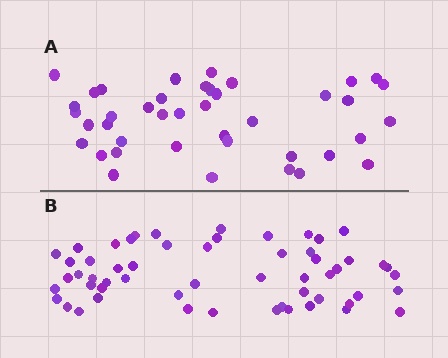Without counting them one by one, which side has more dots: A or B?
Region B (the bottom region) has more dots.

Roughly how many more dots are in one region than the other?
Region B has approximately 15 more dots than region A.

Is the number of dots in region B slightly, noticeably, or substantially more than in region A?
Region B has noticeably more, but not dramatically so. The ratio is roughly 1.4 to 1.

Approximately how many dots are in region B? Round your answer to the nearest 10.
About 60 dots. (The exact count is 56, which rounds to 60.)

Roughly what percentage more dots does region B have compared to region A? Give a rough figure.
About 35% more.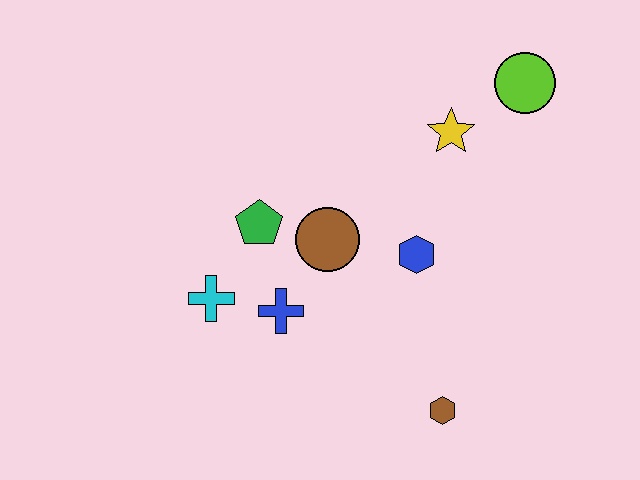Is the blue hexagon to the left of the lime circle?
Yes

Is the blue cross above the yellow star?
No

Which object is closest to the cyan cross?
The blue cross is closest to the cyan cross.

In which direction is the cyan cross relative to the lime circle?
The cyan cross is to the left of the lime circle.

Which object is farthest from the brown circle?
The lime circle is farthest from the brown circle.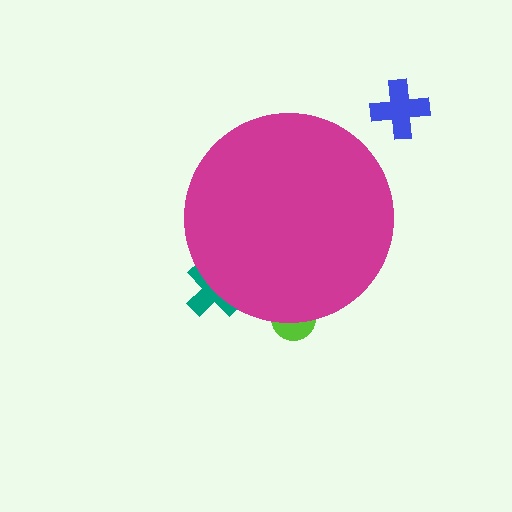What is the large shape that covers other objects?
A magenta circle.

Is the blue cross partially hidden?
No, the blue cross is fully visible.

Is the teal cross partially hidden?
Yes, the teal cross is partially hidden behind the magenta circle.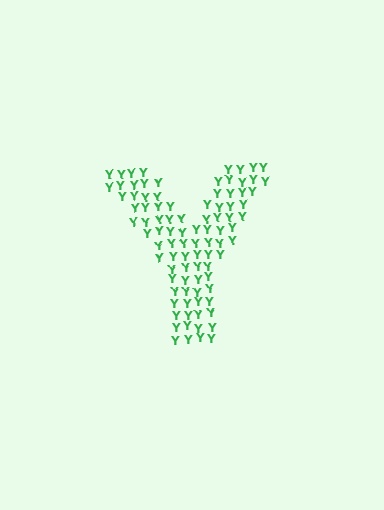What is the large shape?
The large shape is the letter Y.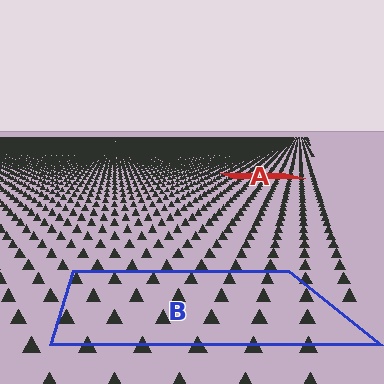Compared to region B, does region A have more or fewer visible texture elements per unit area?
Region A has more texture elements per unit area — they are packed more densely because it is farther away.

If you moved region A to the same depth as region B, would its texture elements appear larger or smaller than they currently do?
They would appear larger. At a closer depth, the same texture elements are projected at a bigger on-screen size.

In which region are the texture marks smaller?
The texture marks are smaller in region A, because it is farther away.